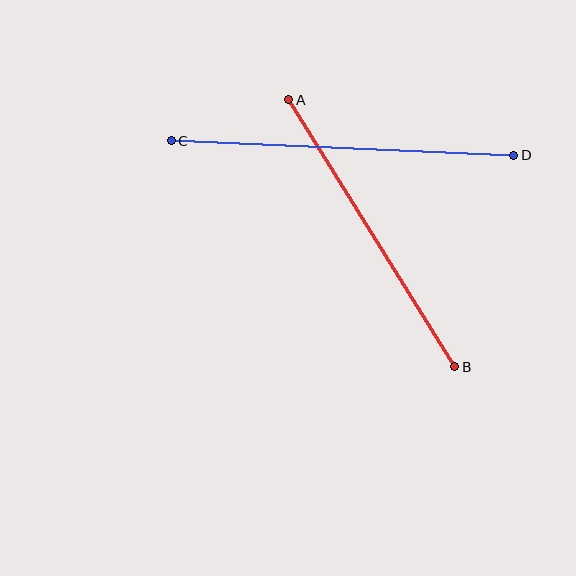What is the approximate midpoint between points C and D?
The midpoint is at approximately (342, 148) pixels.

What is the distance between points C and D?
The distance is approximately 343 pixels.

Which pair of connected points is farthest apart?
Points C and D are farthest apart.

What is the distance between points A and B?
The distance is approximately 314 pixels.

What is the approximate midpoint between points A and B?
The midpoint is at approximately (372, 233) pixels.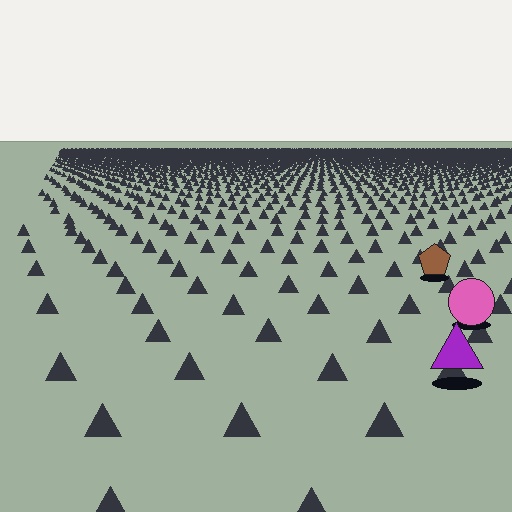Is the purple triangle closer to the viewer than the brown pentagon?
Yes. The purple triangle is closer — you can tell from the texture gradient: the ground texture is coarser near it.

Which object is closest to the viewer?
The purple triangle is closest. The texture marks near it are larger and more spread out.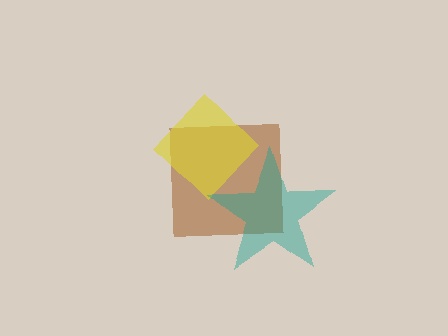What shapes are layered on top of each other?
The layered shapes are: a brown square, a yellow diamond, a teal star.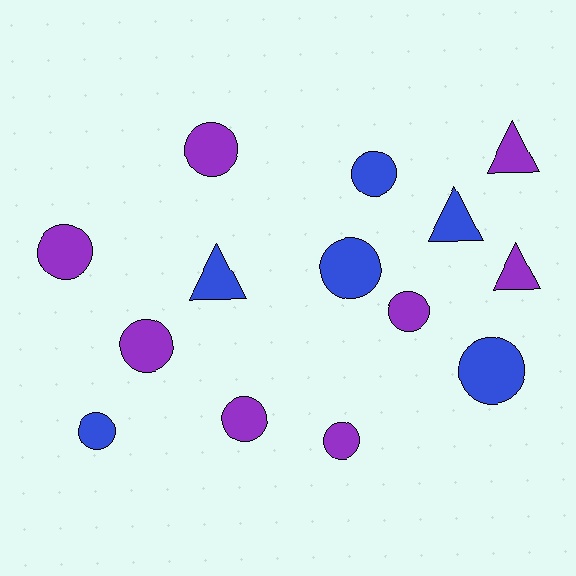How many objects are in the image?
There are 14 objects.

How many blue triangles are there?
There are 2 blue triangles.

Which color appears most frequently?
Purple, with 8 objects.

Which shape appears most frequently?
Circle, with 10 objects.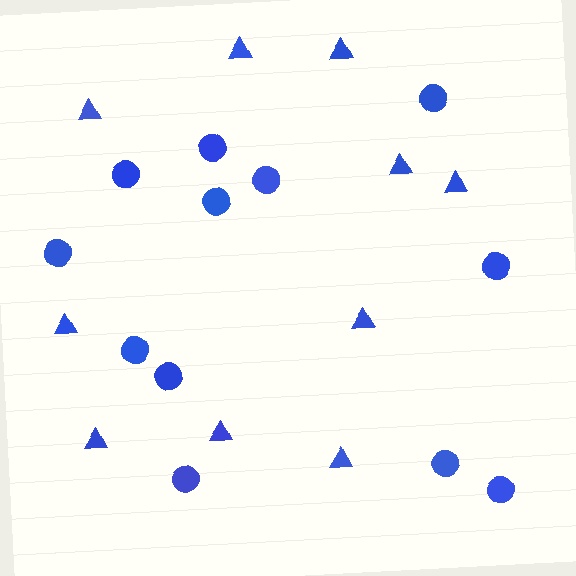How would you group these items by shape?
There are 2 groups: one group of circles (12) and one group of triangles (10).